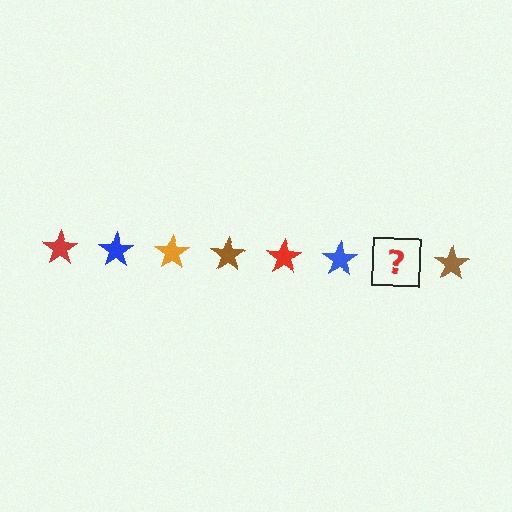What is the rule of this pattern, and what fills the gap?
The rule is that the pattern cycles through red, blue, orange, brown stars. The gap should be filled with an orange star.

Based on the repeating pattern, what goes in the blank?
The blank should be an orange star.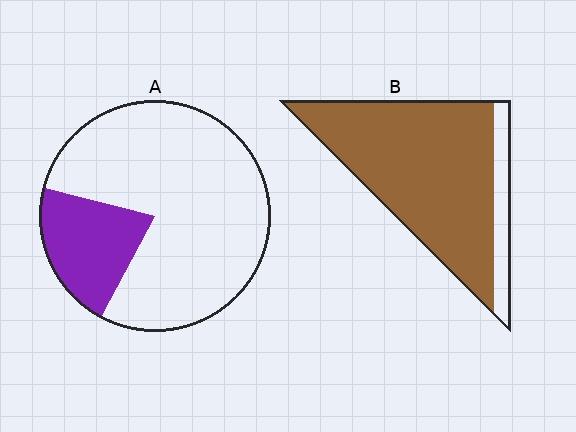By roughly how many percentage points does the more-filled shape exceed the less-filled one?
By roughly 65 percentage points (B over A).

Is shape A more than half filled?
No.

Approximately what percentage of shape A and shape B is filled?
A is approximately 20% and B is approximately 85%.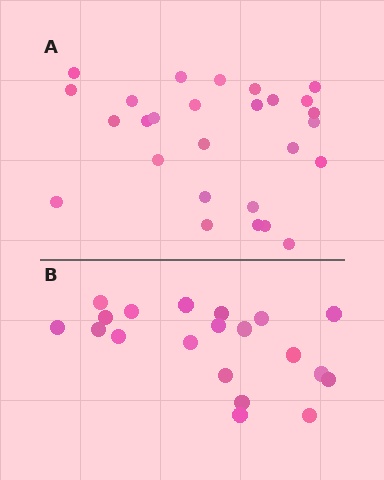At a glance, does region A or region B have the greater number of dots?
Region A (the top region) has more dots.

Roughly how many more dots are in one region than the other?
Region A has roughly 8 or so more dots than region B.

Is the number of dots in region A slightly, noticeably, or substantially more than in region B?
Region A has noticeably more, but not dramatically so. The ratio is roughly 1.4 to 1.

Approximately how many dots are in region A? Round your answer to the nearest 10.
About 30 dots. (The exact count is 27, which rounds to 30.)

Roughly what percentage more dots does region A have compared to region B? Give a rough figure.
About 35% more.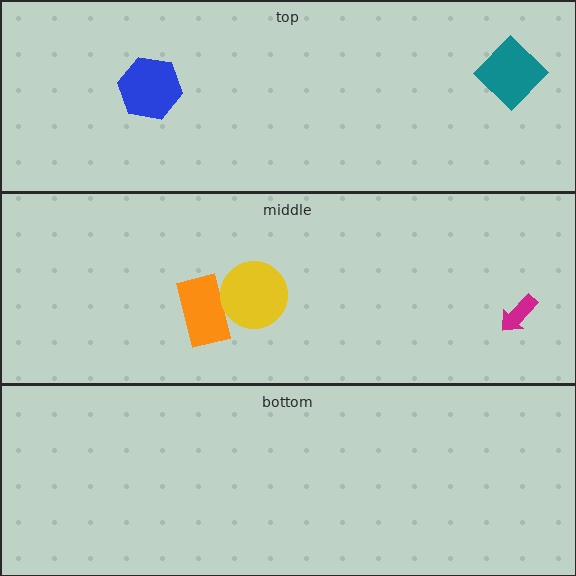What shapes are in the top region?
The teal diamond, the blue hexagon.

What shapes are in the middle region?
The orange rectangle, the magenta arrow, the yellow circle.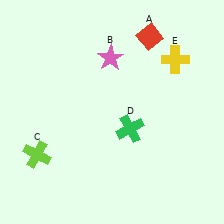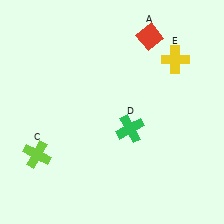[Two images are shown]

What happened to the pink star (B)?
The pink star (B) was removed in Image 2. It was in the top-left area of Image 1.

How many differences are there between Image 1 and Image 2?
There is 1 difference between the two images.